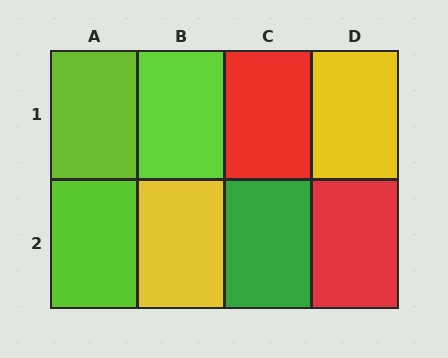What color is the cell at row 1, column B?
Lime.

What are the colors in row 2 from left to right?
Lime, yellow, green, red.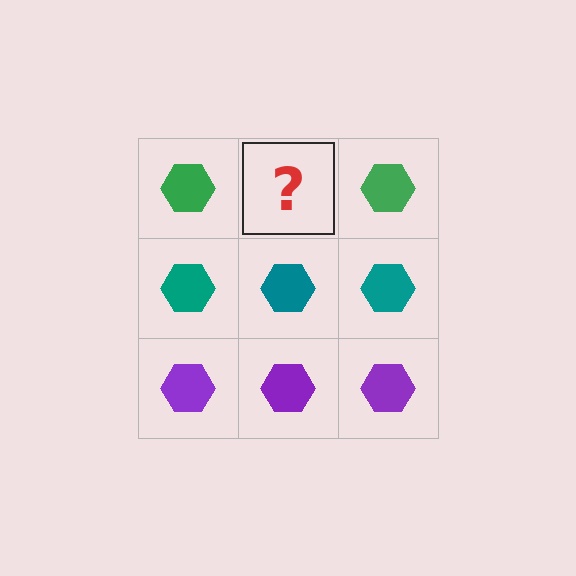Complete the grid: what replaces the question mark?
The question mark should be replaced with a green hexagon.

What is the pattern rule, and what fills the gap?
The rule is that each row has a consistent color. The gap should be filled with a green hexagon.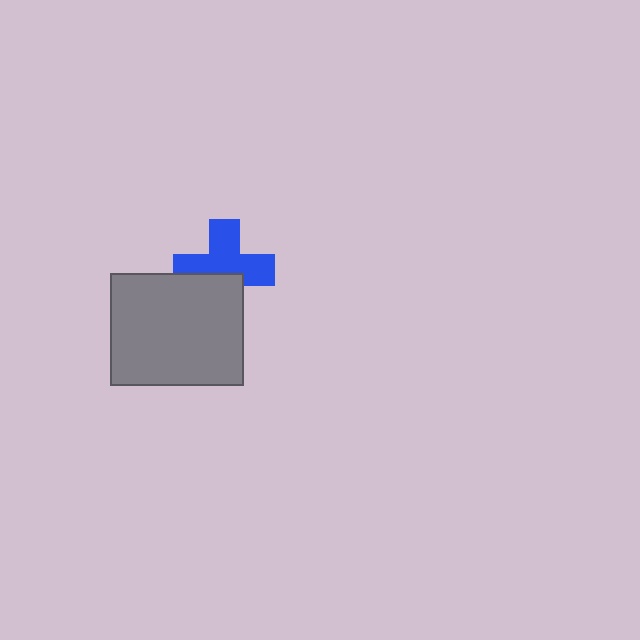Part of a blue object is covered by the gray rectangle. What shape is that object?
It is a cross.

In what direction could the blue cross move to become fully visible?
The blue cross could move up. That would shift it out from behind the gray rectangle entirely.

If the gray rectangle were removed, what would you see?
You would see the complete blue cross.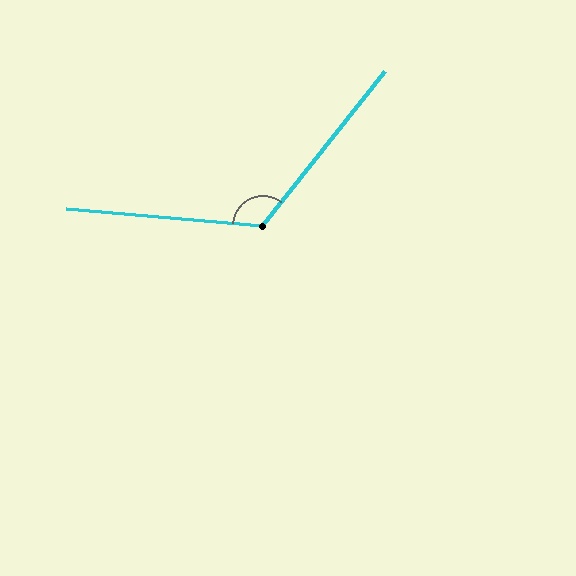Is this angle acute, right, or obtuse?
It is obtuse.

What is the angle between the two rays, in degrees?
Approximately 123 degrees.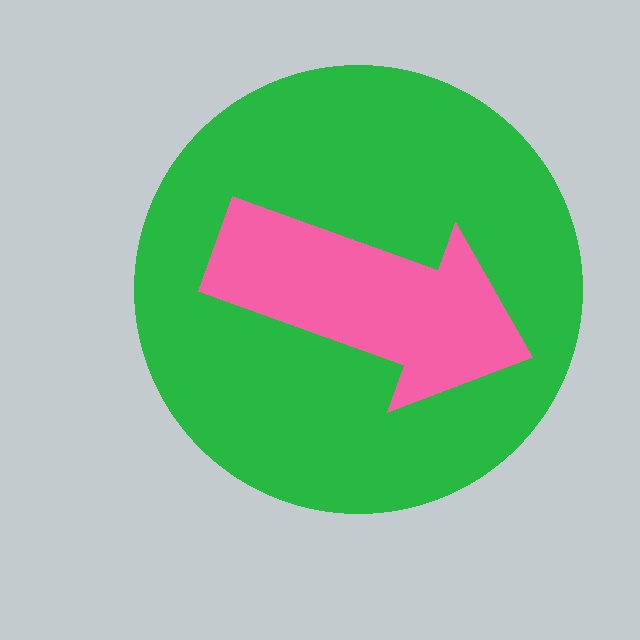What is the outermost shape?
The green circle.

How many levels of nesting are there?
2.